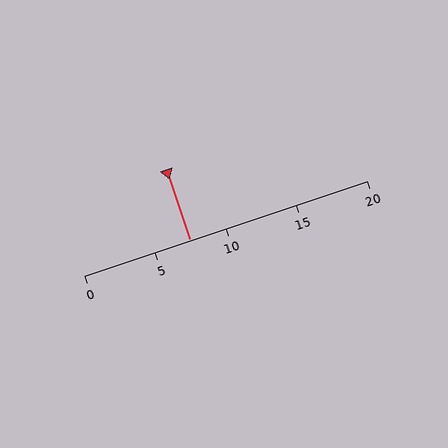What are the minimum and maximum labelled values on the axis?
The axis runs from 0 to 20.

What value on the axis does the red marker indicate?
The marker indicates approximately 7.5.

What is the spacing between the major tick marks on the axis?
The major ticks are spaced 5 apart.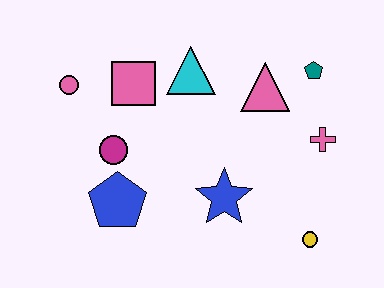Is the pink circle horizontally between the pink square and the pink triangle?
No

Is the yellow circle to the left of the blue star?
No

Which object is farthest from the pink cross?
The pink circle is farthest from the pink cross.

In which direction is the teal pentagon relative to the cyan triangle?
The teal pentagon is to the right of the cyan triangle.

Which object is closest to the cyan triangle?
The pink square is closest to the cyan triangle.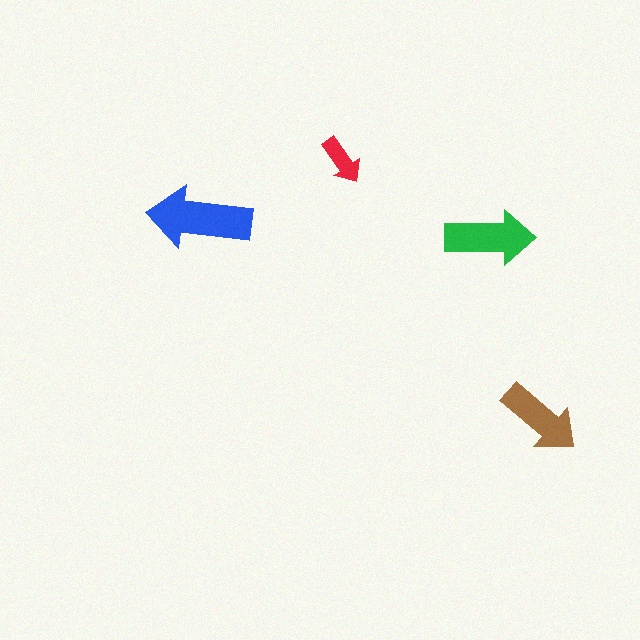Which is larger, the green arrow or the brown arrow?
The green one.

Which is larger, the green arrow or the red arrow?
The green one.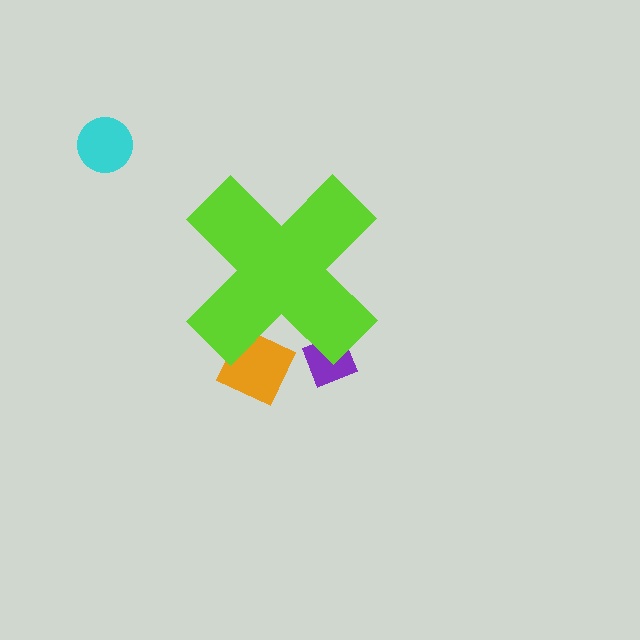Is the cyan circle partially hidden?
No, the cyan circle is fully visible.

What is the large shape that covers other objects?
A lime cross.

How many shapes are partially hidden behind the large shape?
2 shapes are partially hidden.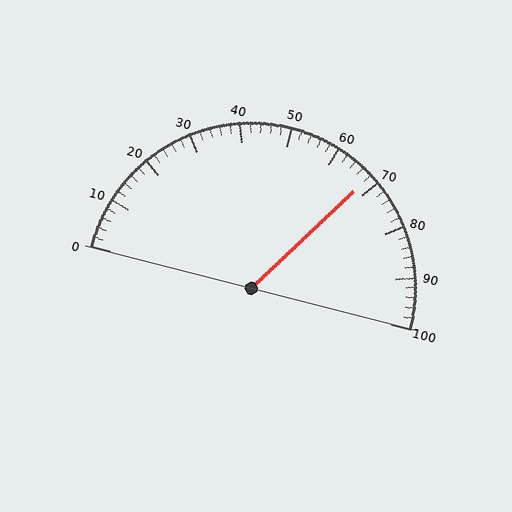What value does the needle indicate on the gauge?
The needle indicates approximately 68.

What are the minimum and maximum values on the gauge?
The gauge ranges from 0 to 100.